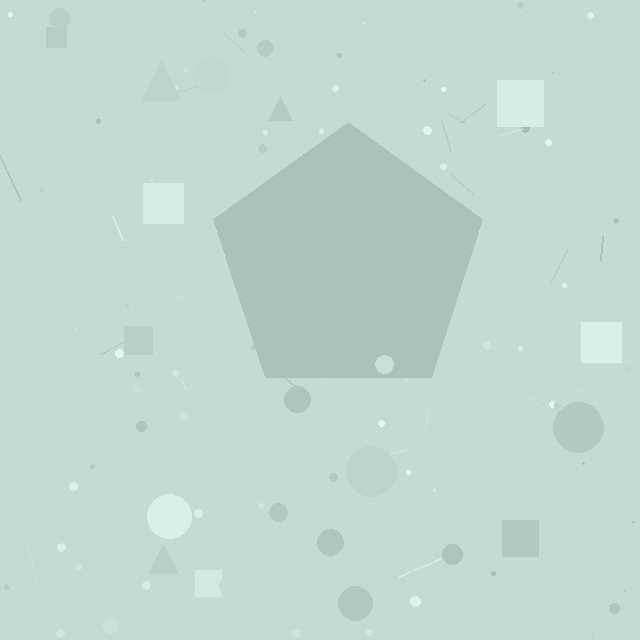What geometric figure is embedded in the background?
A pentagon is embedded in the background.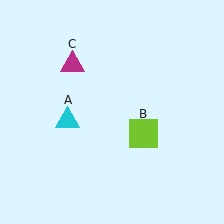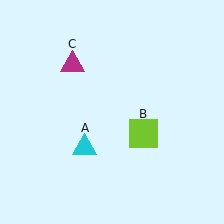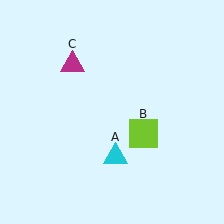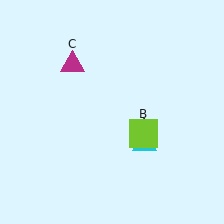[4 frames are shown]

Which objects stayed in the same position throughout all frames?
Lime square (object B) and magenta triangle (object C) remained stationary.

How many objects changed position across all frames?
1 object changed position: cyan triangle (object A).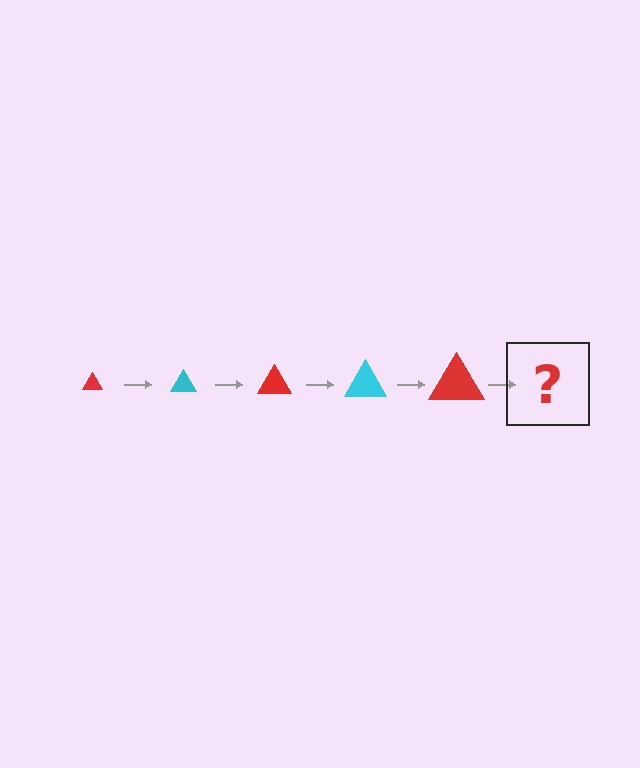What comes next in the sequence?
The next element should be a cyan triangle, larger than the previous one.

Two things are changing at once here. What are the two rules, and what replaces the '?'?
The two rules are that the triangle grows larger each step and the color cycles through red and cyan. The '?' should be a cyan triangle, larger than the previous one.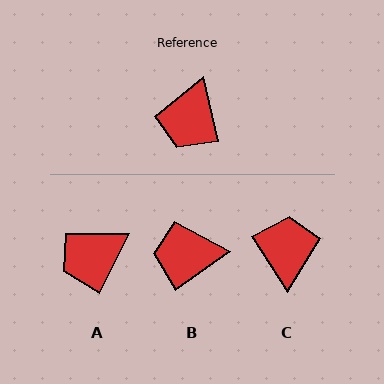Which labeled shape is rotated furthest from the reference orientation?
C, about 161 degrees away.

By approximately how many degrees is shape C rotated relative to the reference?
Approximately 161 degrees clockwise.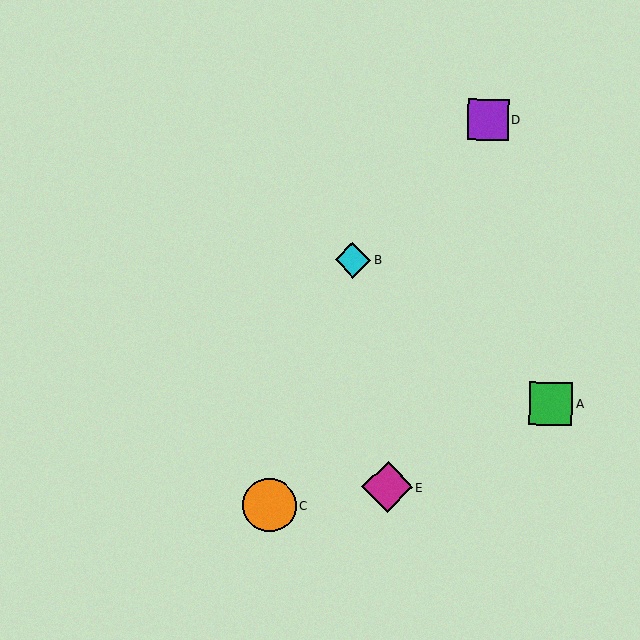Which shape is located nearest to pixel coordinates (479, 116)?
The purple square (labeled D) at (488, 120) is nearest to that location.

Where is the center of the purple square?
The center of the purple square is at (488, 120).